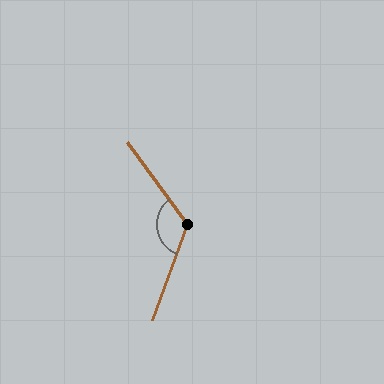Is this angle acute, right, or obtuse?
It is obtuse.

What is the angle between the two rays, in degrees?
Approximately 123 degrees.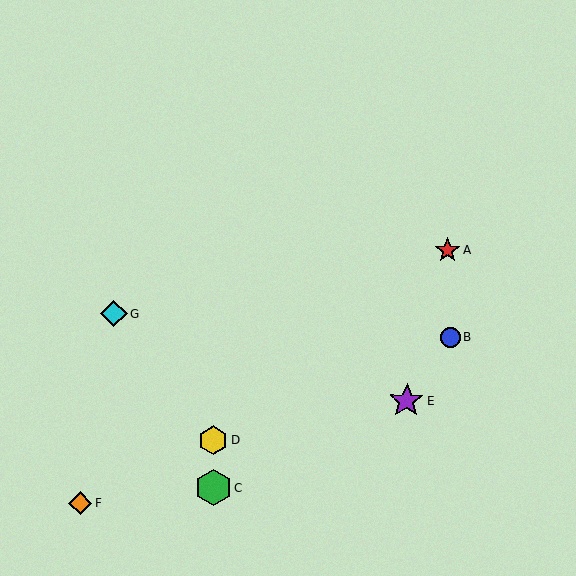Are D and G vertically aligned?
No, D is at x≈214 and G is at x≈114.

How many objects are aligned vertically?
2 objects (C, D) are aligned vertically.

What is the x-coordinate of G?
Object G is at x≈114.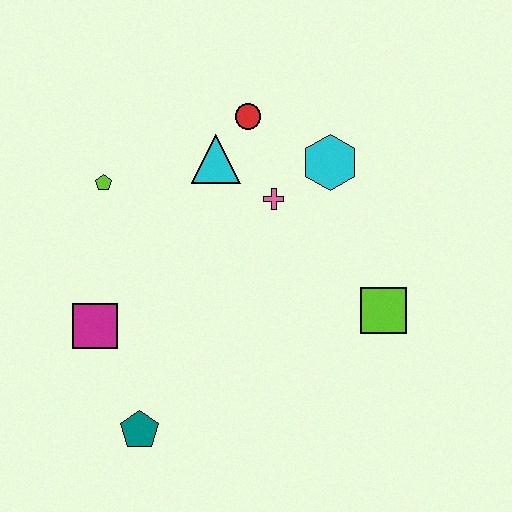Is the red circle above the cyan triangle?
Yes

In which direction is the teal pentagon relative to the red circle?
The teal pentagon is below the red circle.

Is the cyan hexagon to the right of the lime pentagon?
Yes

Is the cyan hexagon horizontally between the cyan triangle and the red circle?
No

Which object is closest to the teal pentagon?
The magenta square is closest to the teal pentagon.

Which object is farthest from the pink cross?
The teal pentagon is farthest from the pink cross.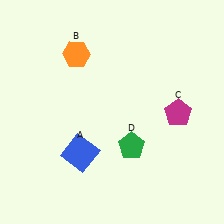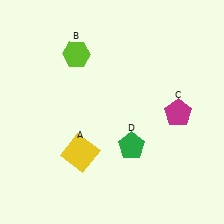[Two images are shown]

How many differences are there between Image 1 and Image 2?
There are 2 differences between the two images.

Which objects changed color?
A changed from blue to yellow. B changed from orange to lime.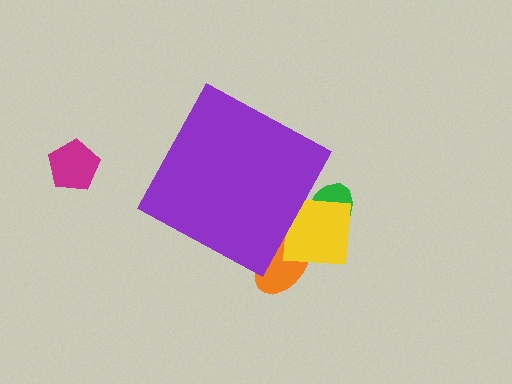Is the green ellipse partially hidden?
Yes, the green ellipse is partially hidden behind the purple diamond.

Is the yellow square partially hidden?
Yes, the yellow square is partially hidden behind the purple diamond.